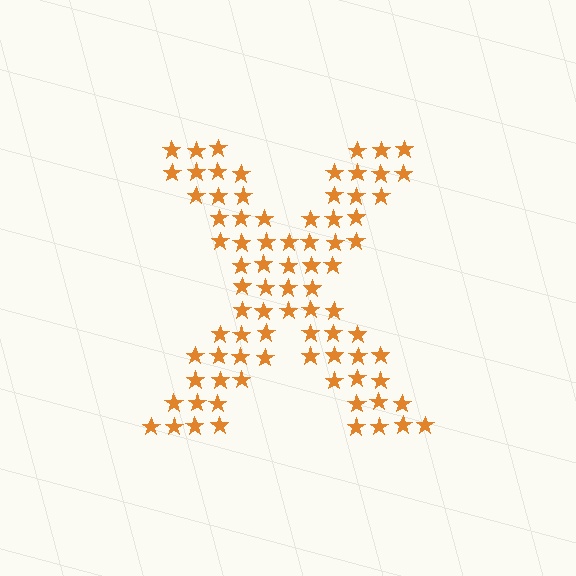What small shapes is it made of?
It is made of small stars.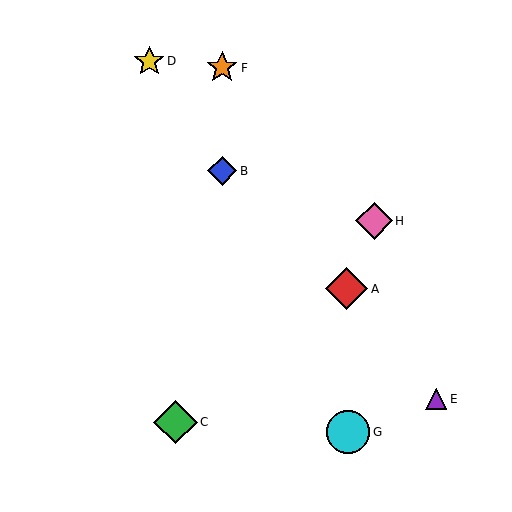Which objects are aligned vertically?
Objects B, F are aligned vertically.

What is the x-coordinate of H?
Object H is at x≈374.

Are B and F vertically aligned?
Yes, both are at x≈222.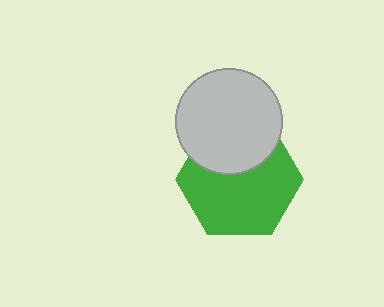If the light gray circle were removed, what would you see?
You would see the complete green hexagon.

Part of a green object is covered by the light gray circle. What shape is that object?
It is a hexagon.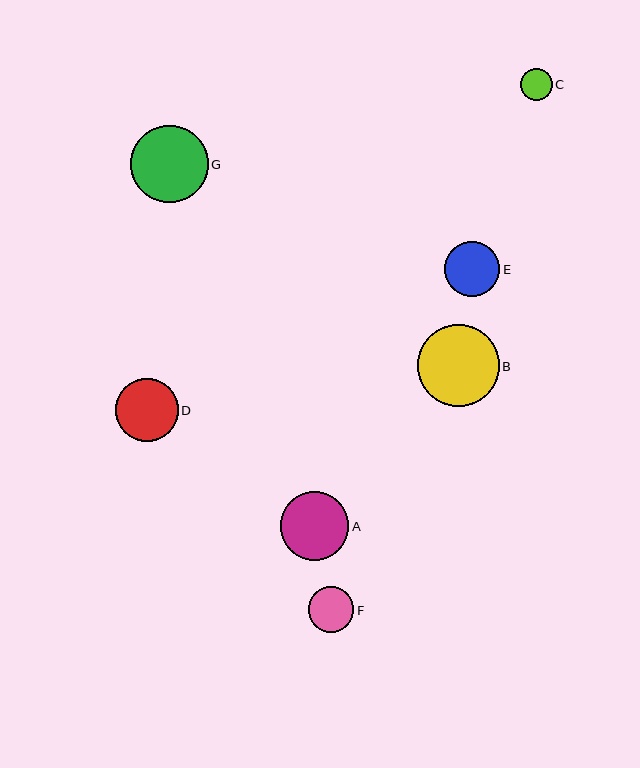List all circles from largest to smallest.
From largest to smallest: B, G, A, D, E, F, C.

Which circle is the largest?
Circle B is the largest with a size of approximately 82 pixels.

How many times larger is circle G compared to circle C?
Circle G is approximately 2.4 times the size of circle C.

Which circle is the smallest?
Circle C is the smallest with a size of approximately 32 pixels.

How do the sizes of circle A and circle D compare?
Circle A and circle D are approximately the same size.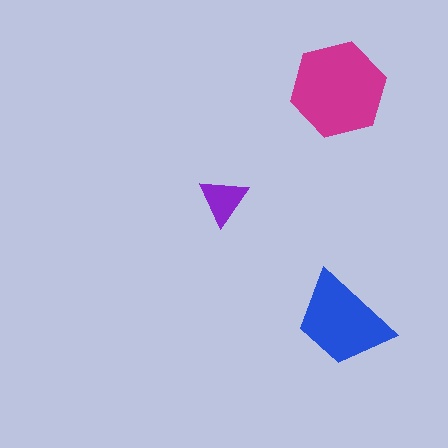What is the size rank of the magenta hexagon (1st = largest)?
1st.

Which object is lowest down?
The blue trapezoid is bottommost.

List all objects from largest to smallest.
The magenta hexagon, the blue trapezoid, the purple triangle.